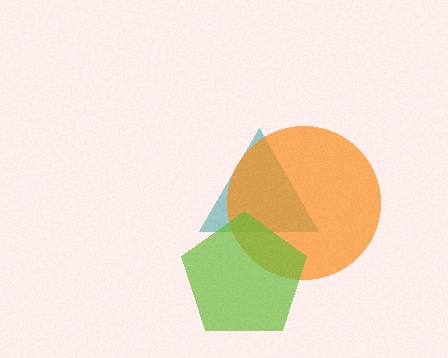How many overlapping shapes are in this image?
There are 3 overlapping shapes in the image.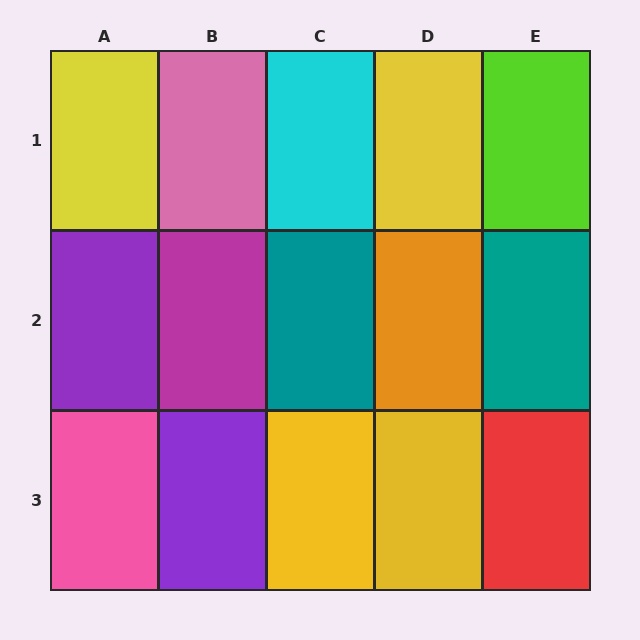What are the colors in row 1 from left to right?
Yellow, pink, cyan, yellow, lime.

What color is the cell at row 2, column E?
Teal.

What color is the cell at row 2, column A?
Purple.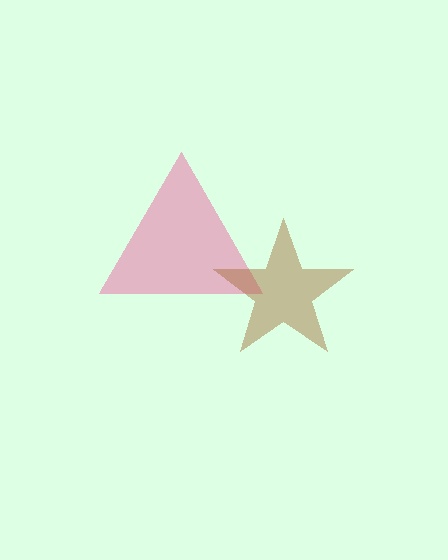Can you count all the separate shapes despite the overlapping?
Yes, there are 2 separate shapes.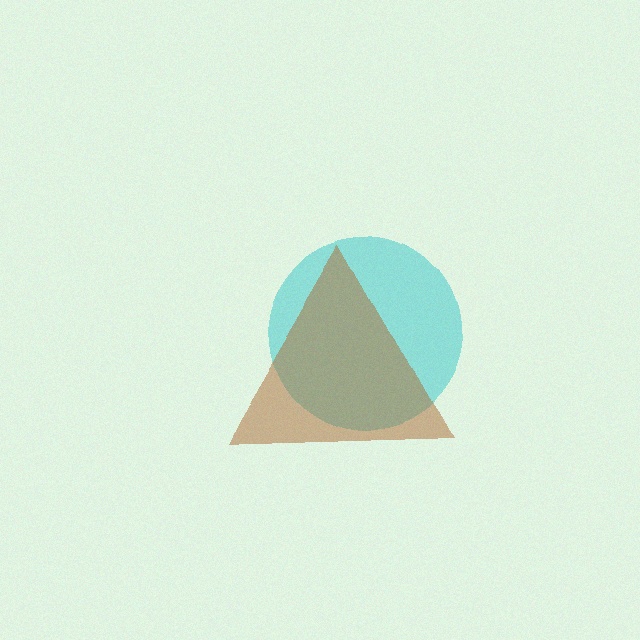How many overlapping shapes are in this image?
There are 2 overlapping shapes in the image.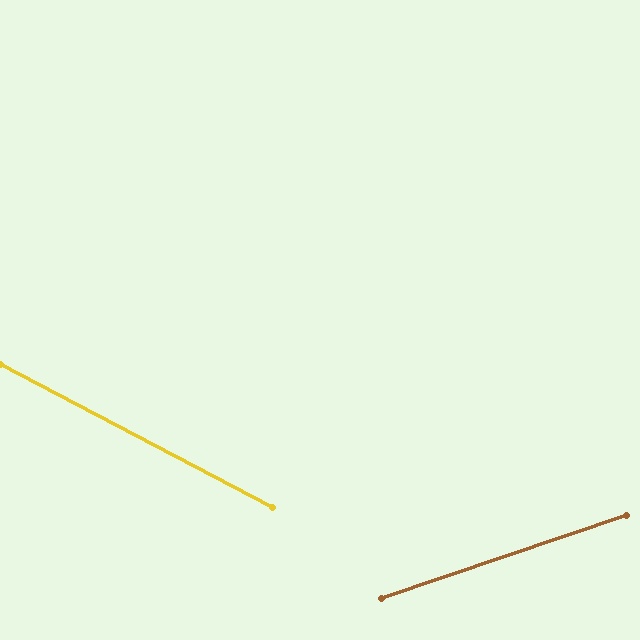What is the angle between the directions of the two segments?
Approximately 47 degrees.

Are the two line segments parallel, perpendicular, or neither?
Neither parallel nor perpendicular — they differ by about 47°.